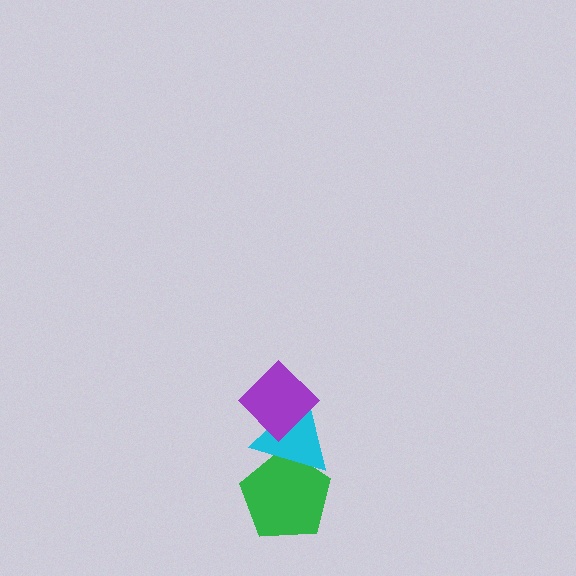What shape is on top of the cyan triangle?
The purple diamond is on top of the cyan triangle.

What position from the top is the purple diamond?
The purple diamond is 1st from the top.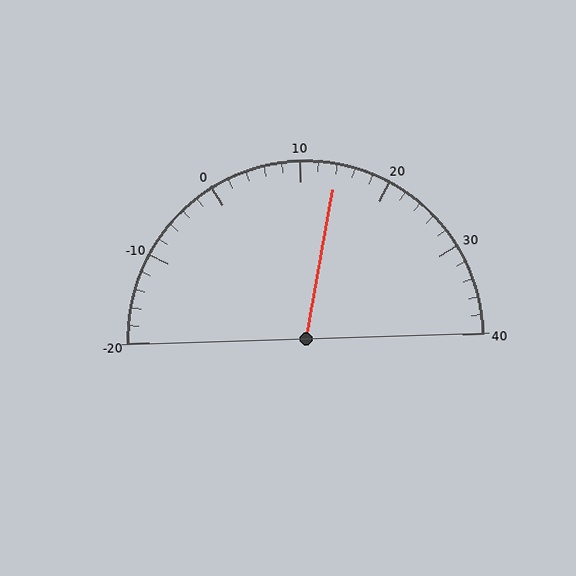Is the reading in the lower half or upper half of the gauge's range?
The reading is in the upper half of the range (-20 to 40).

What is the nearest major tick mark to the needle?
The nearest major tick mark is 10.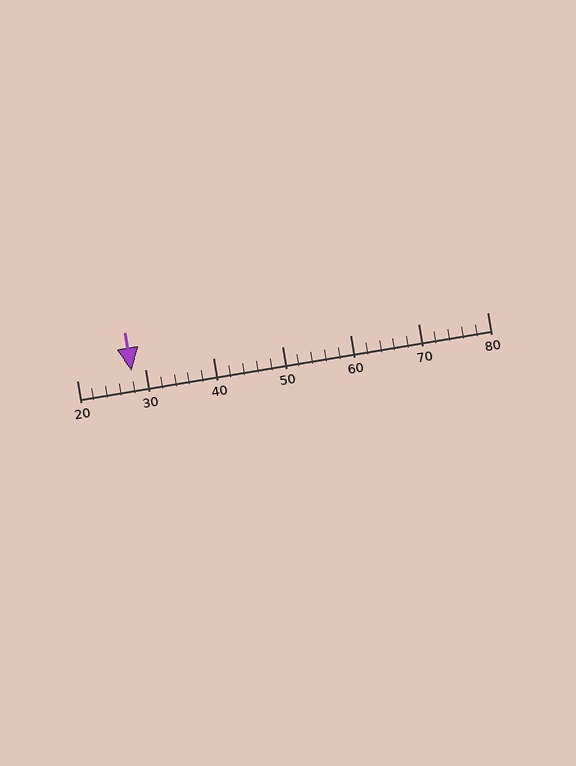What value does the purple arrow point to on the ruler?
The purple arrow points to approximately 28.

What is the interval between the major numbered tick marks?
The major tick marks are spaced 10 units apart.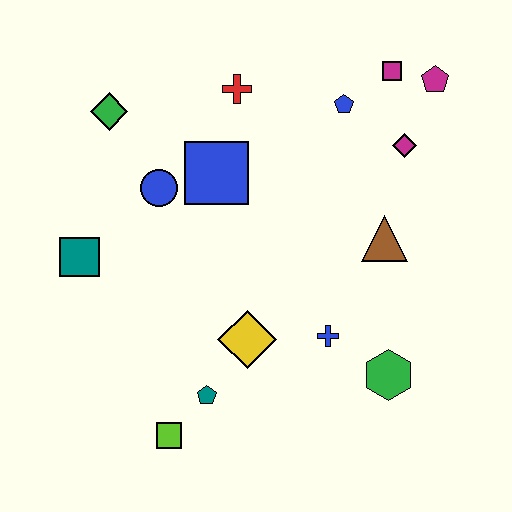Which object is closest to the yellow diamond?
The teal pentagon is closest to the yellow diamond.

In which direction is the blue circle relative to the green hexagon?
The blue circle is to the left of the green hexagon.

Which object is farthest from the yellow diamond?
The magenta pentagon is farthest from the yellow diamond.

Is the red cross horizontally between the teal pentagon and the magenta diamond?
Yes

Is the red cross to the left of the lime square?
No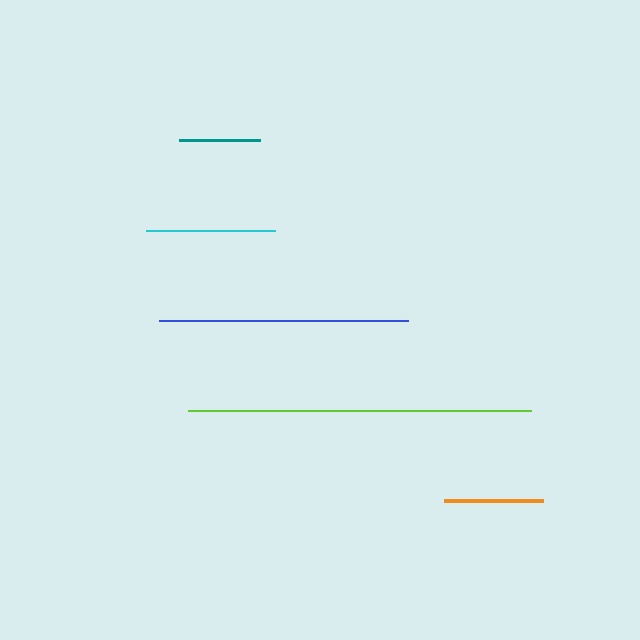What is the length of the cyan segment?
The cyan segment is approximately 130 pixels long.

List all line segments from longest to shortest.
From longest to shortest: lime, blue, cyan, orange, teal.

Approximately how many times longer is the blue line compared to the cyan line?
The blue line is approximately 1.9 times the length of the cyan line.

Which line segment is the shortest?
The teal line is the shortest at approximately 80 pixels.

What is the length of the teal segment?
The teal segment is approximately 80 pixels long.